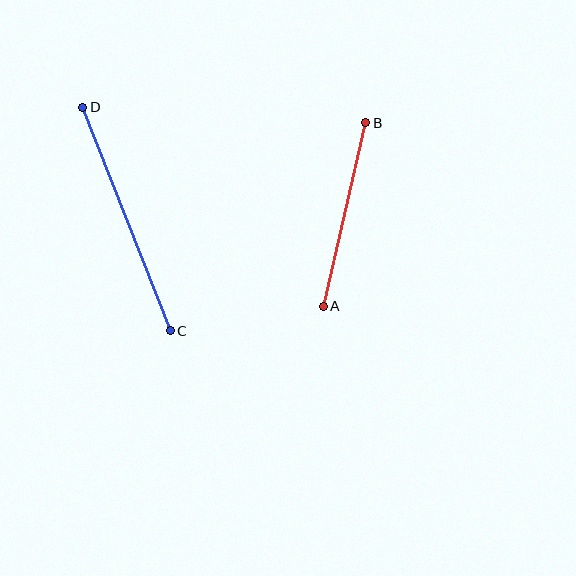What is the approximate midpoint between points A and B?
The midpoint is at approximately (344, 214) pixels.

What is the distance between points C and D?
The distance is approximately 240 pixels.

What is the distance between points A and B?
The distance is approximately 188 pixels.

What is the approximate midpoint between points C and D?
The midpoint is at approximately (127, 219) pixels.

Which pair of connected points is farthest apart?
Points C and D are farthest apart.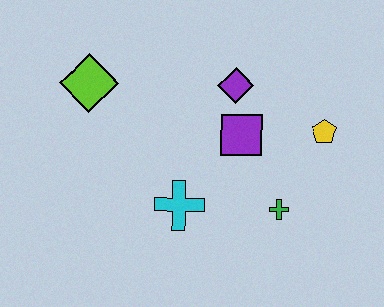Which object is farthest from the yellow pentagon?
The lime diamond is farthest from the yellow pentagon.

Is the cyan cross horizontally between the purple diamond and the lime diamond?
Yes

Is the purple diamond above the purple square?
Yes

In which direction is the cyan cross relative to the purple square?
The cyan cross is below the purple square.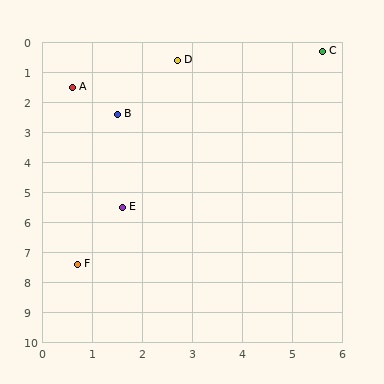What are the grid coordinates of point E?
Point E is at approximately (1.6, 5.5).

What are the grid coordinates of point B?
Point B is at approximately (1.5, 2.4).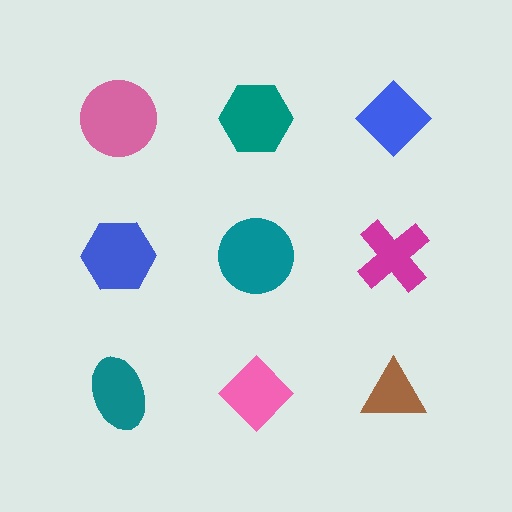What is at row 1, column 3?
A blue diamond.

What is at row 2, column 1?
A blue hexagon.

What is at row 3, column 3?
A brown triangle.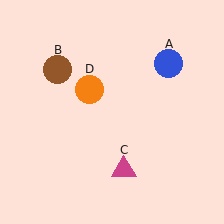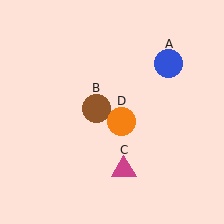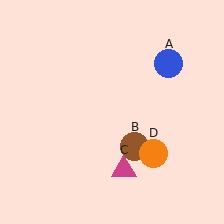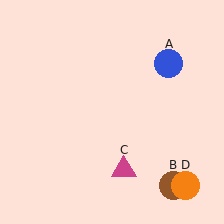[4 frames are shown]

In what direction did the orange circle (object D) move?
The orange circle (object D) moved down and to the right.